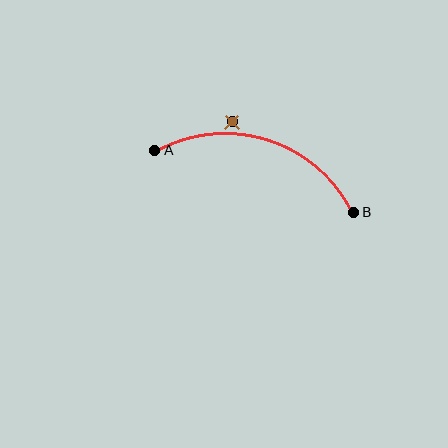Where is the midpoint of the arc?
The arc midpoint is the point on the curve farthest from the straight line joining A and B. It sits above that line.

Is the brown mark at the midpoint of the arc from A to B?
No — the brown mark does not lie on the arc at all. It sits slightly outside the curve.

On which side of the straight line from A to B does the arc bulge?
The arc bulges above the straight line connecting A and B.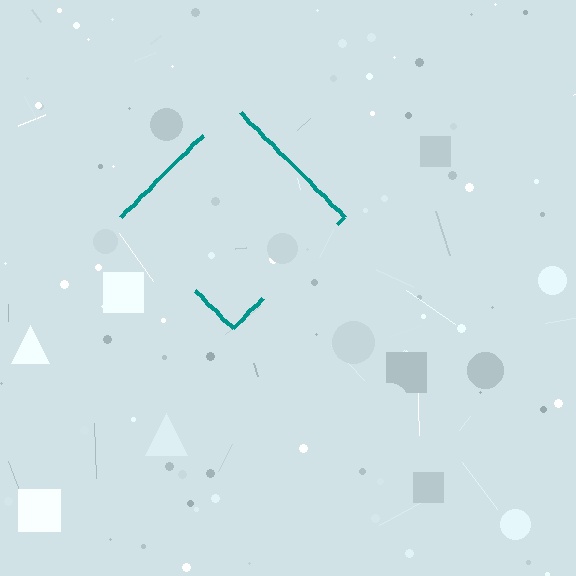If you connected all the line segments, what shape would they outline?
They would outline a diamond.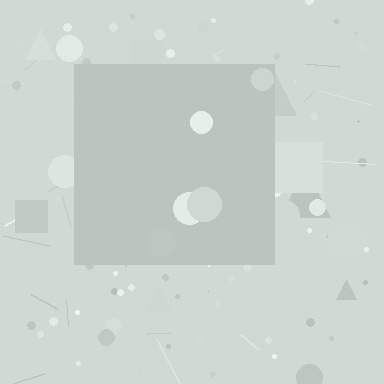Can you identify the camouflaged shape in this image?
The camouflaged shape is a square.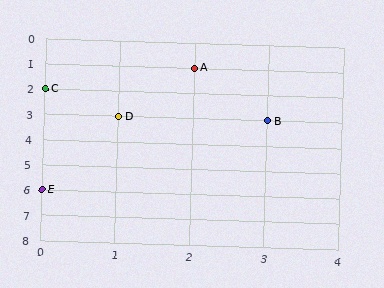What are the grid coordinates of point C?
Point C is at grid coordinates (0, 2).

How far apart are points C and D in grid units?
Points C and D are 1 column and 1 row apart (about 1.4 grid units diagonally).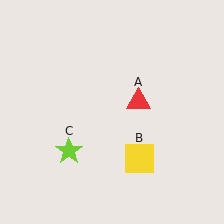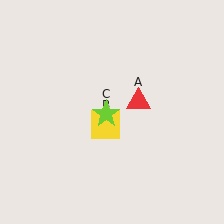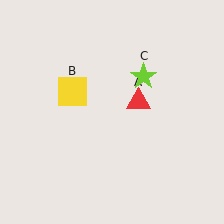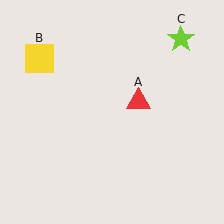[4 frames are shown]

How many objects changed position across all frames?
2 objects changed position: yellow square (object B), lime star (object C).